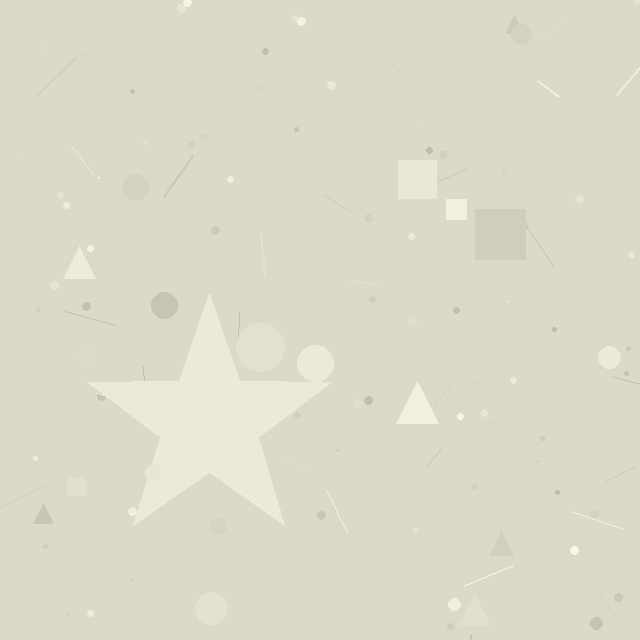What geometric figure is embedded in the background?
A star is embedded in the background.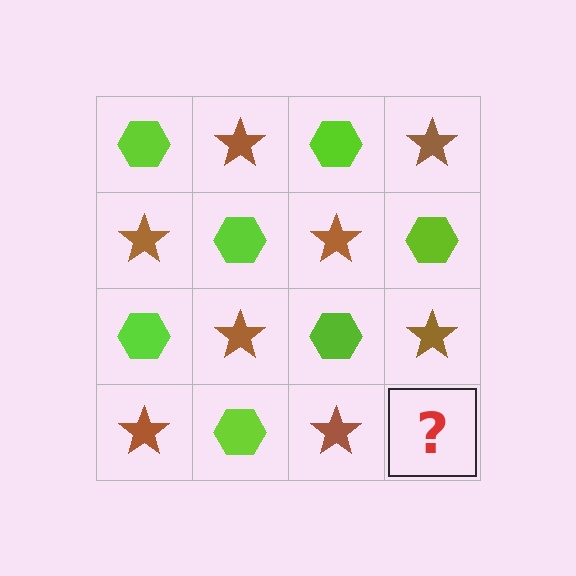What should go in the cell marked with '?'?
The missing cell should contain a lime hexagon.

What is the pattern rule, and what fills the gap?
The rule is that it alternates lime hexagon and brown star in a checkerboard pattern. The gap should be filled with a lime hexagon.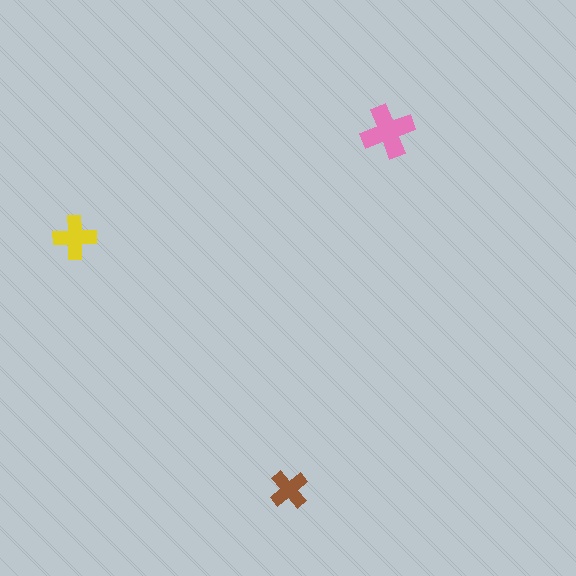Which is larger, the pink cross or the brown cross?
The pink one.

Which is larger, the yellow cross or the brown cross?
The yellow one.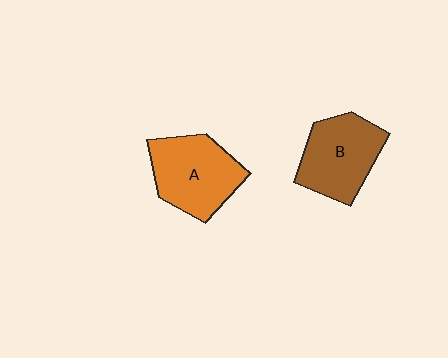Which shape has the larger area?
Shape A (orange).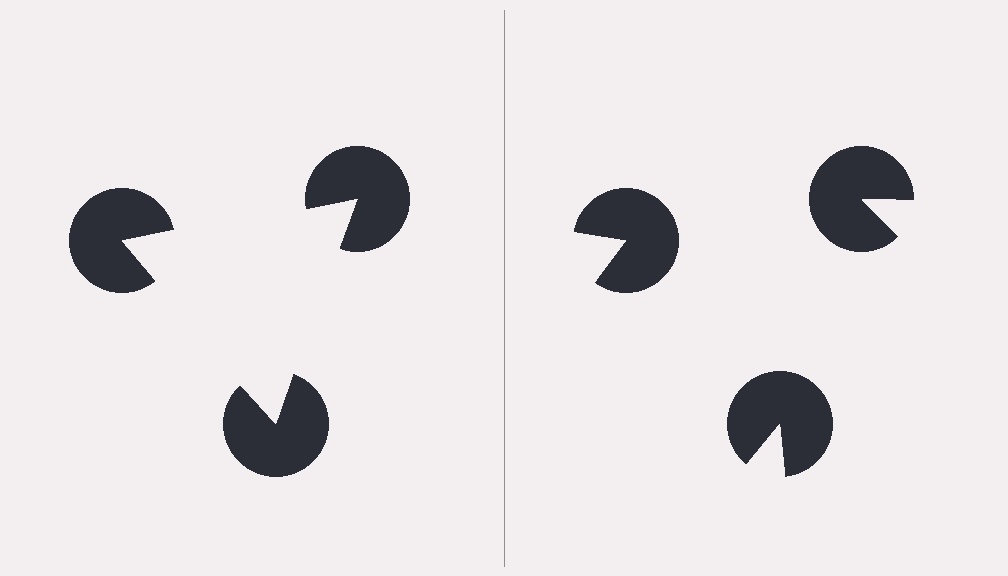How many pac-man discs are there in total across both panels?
6 — 3 on each side.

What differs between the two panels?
The pac-man discs are positioned identically on both sides; only the wedge orientations differ. On the left they align to a triangle; on the right they are misaligned.